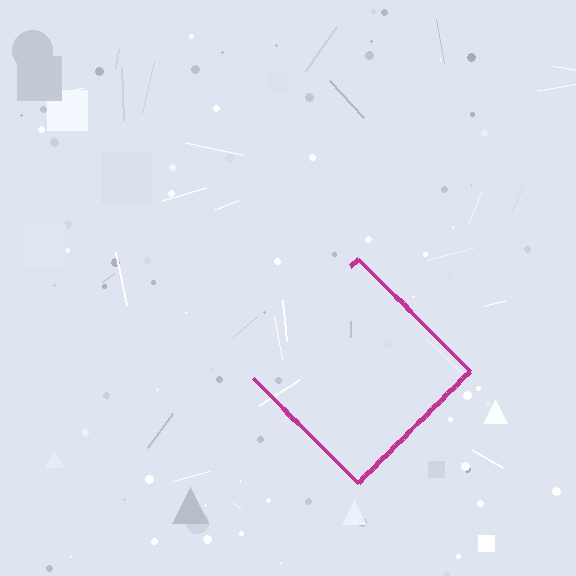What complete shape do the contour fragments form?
The contour fragments form a diamond.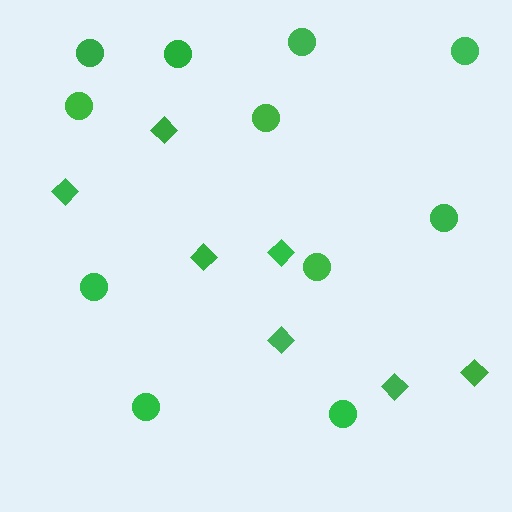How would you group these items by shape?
There are 2 groups: one group of circles (11) and one group of diamonds (7).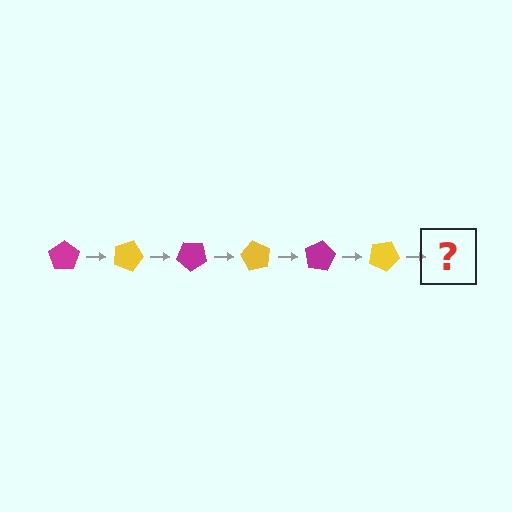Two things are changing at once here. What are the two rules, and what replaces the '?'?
The two rules are that it rotates 20 degrees each step and the color cycles through magenta and yellow. The '?' should be a magenta pentagon, rotated 120 degrees from the start.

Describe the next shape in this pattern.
It should be a magenta pentagon, rotated 120 degrees from the start.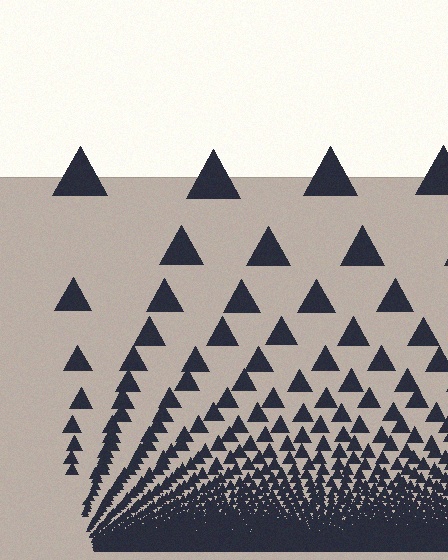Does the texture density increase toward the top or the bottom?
Density increases toward the bottom.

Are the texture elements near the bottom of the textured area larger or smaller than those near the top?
Smaller. The gradient is inverted — elements near the bottom are smaller and denser.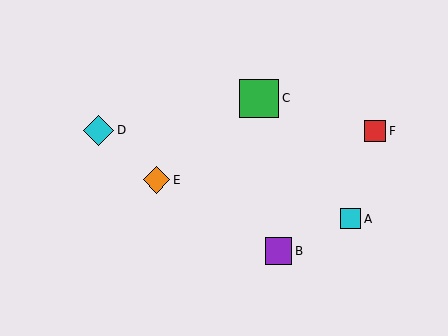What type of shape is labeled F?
Shape F is a red square.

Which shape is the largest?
The green square (labeled C) is the largest.